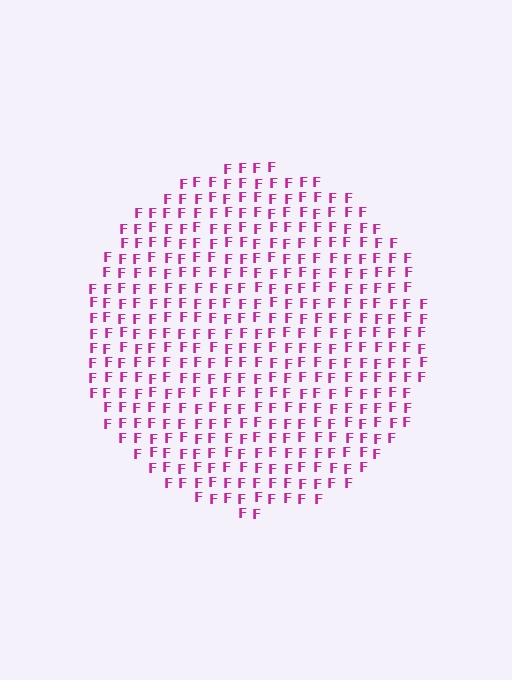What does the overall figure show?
The overall figure shows a circle.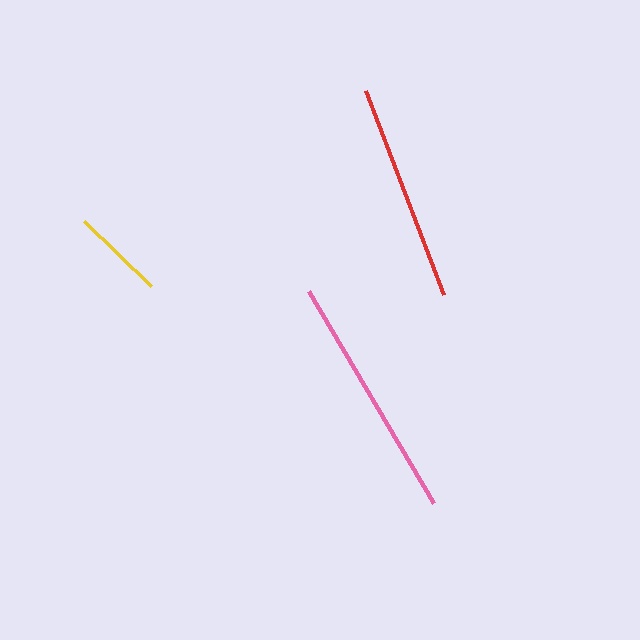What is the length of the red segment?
The red segment is approximately 219 pixels long.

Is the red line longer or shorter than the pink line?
The pink line is longer than the red line.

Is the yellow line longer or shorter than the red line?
The red line is longer than the yellow line.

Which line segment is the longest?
The pink line is the longest at approximately 246 pixels.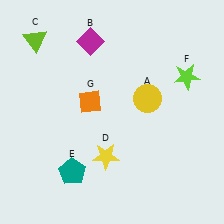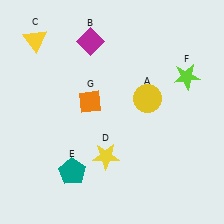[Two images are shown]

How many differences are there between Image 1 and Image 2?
There is 1 difference between the two images.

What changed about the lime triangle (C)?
In Image 1, C is lime. In Image 2, it changed to yellow.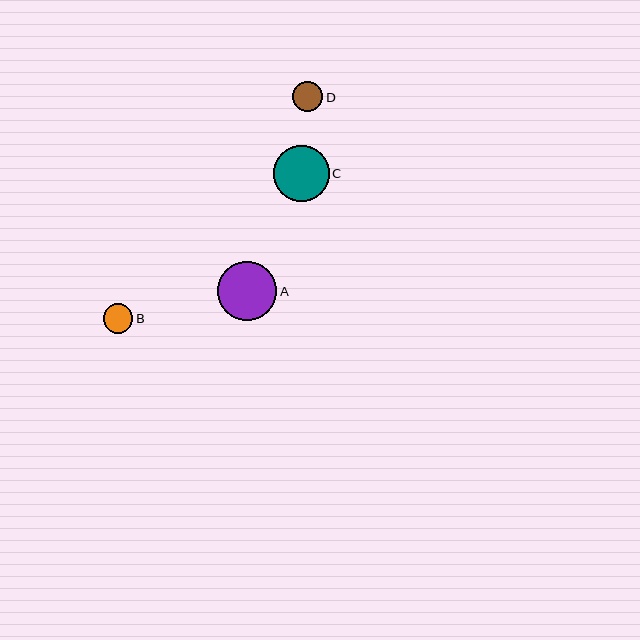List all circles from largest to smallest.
From largest to smallest: A, C, D, B.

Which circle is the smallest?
Circle B is the smallest with a size of approximately 30 pixels.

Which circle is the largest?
Circle A is the largest with a size of approximately 59 pixels.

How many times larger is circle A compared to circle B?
Circle A is approximately 2.0 times the size of circle B.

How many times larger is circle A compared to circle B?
Circle A is approximately 2.0 times the size of circle B.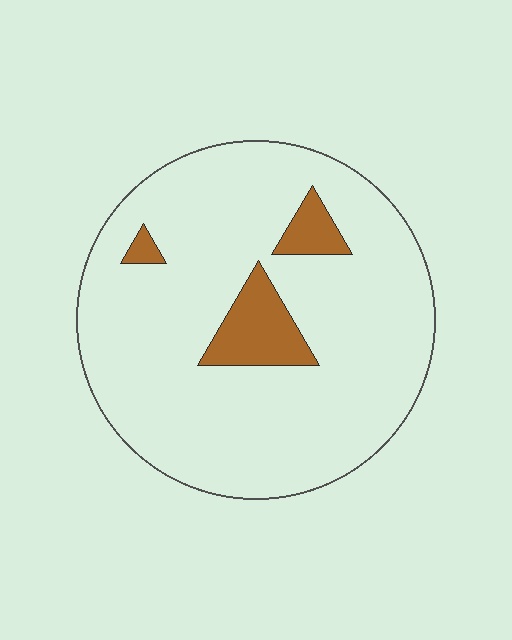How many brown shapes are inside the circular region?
3.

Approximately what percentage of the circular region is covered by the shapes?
Approximately 10%.